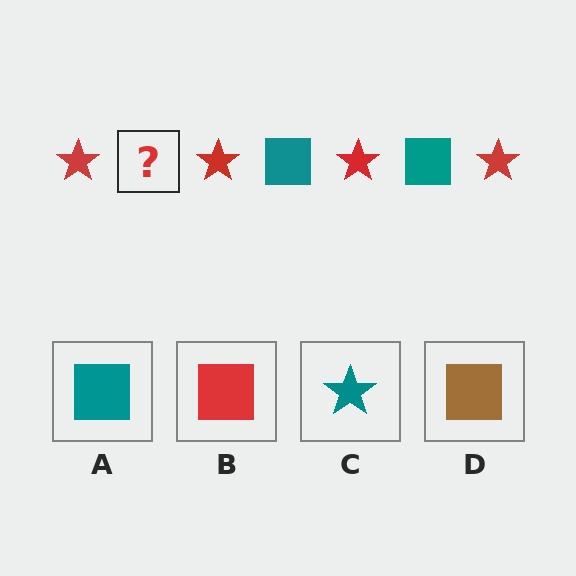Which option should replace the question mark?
Option A.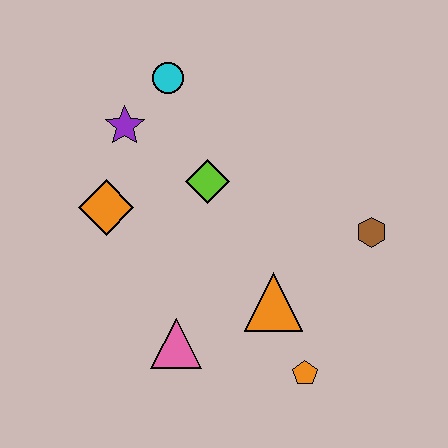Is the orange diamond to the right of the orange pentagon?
No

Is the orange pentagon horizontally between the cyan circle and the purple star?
No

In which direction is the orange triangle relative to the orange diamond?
The orange triangle is to the right of the orange diamond.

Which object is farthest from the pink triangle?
The cyan circle is farthest from the pink triangle.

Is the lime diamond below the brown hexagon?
No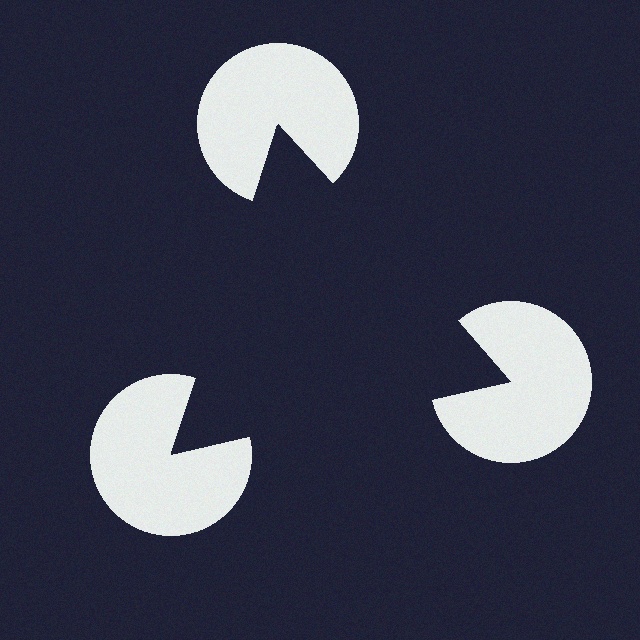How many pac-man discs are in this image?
There are 3 — one at each vertex of the illusory triangle.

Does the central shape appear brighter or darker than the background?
It typically appears slightly darker than the background, even though no actual brightness change is drawn.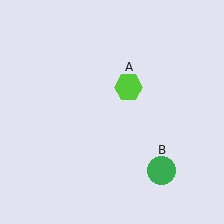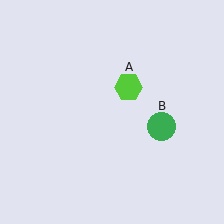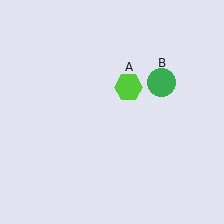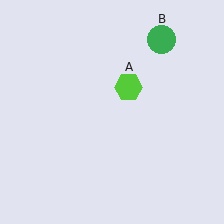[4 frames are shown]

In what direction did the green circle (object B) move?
The green circle (object B) moved up.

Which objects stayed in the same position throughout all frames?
Lime hexagon (object A) remained stationary.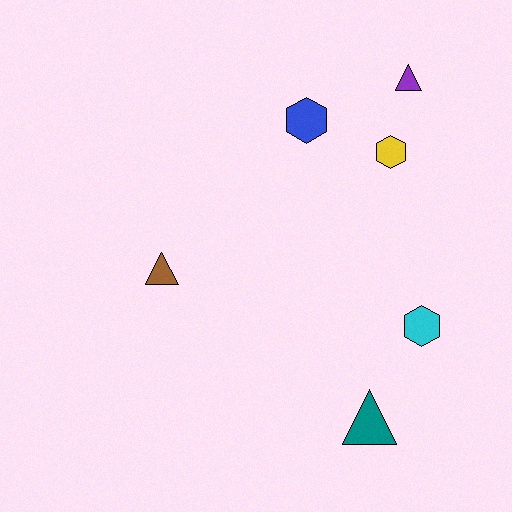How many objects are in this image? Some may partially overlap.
There are 6 objects.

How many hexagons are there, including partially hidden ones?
There are 3 hexagons.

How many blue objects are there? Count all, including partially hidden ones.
There is 1 blue object.